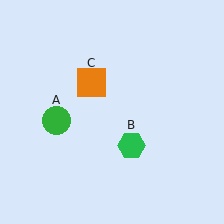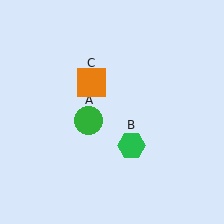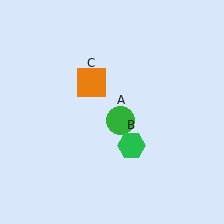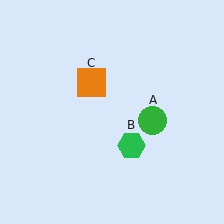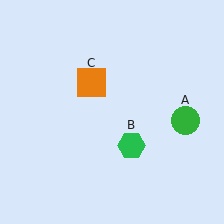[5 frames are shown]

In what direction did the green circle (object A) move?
The green circle (object A) moved right.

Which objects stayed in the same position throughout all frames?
Green hexagon (object B) and orange square (object C) remained stationary.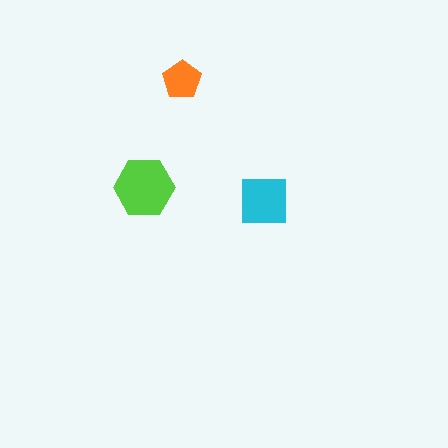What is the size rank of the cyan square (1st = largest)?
2nd.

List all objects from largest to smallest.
The lime hexagon, the cyan square, the orange pentagon.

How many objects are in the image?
There are 3 objects in the image.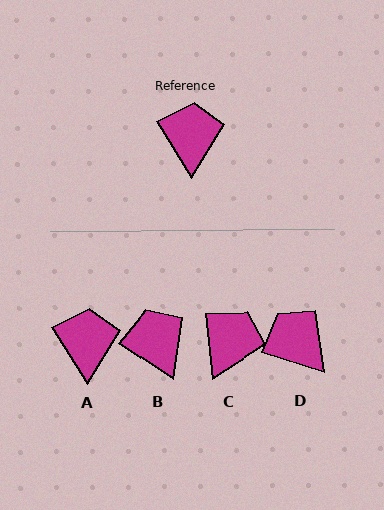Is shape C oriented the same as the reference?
No, it is off by about 26 degrees.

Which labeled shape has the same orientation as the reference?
A.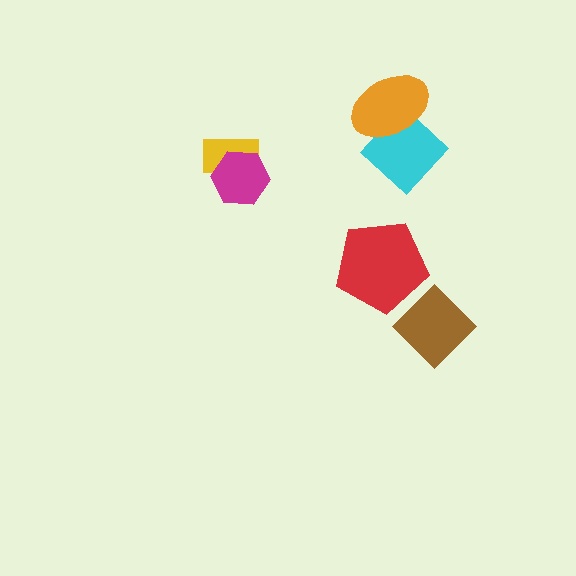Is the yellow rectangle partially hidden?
Yes, it is partially covered by another shape.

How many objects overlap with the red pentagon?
1 object overlaps with the red pentagon.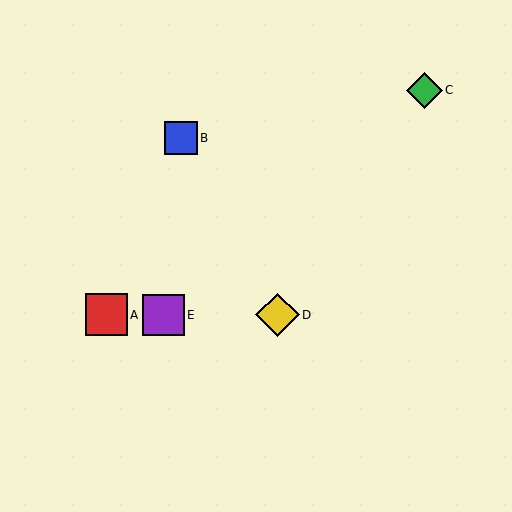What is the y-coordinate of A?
Object A is at y≈315.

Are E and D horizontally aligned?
Yes, both are at y≈315.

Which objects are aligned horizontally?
Objects A, D, E are aligned horizontally.